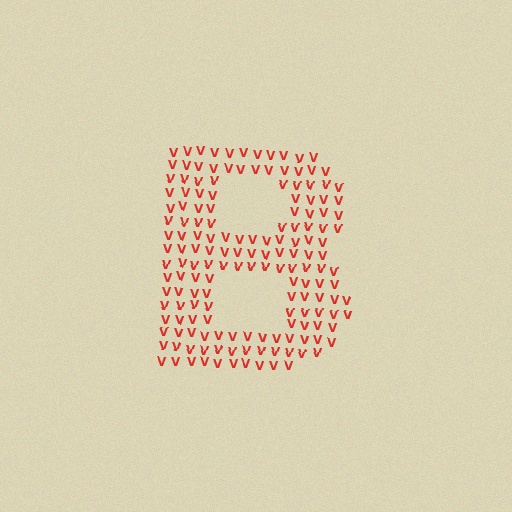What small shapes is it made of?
It is made of small letter V's.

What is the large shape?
The large shape is the letter B.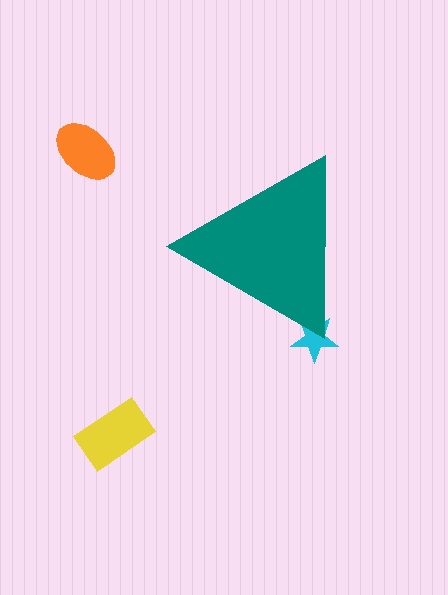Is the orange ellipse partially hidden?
No, the orange ellipse is fully visible.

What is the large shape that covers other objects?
A teal triangle.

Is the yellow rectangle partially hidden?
No, the yellow rectangle is fully visible.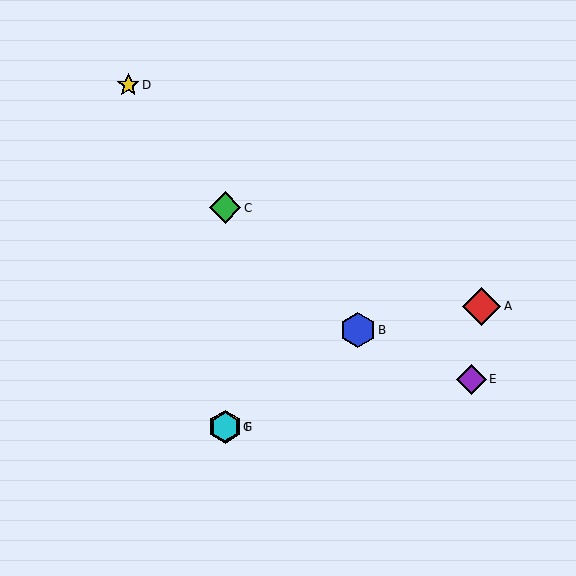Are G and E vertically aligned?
No, G is at x≈225 and E is at x≈471.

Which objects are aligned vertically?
Objects C, F, G are aligned vertically.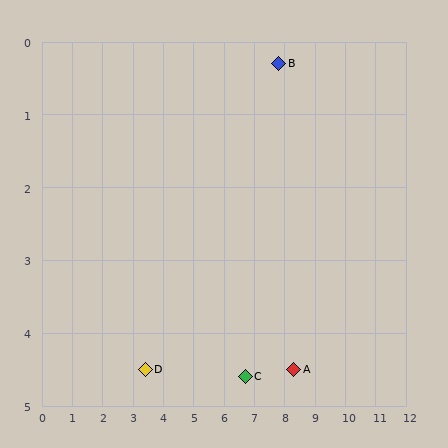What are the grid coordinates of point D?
Point D is at approximately (3.4, 4.5).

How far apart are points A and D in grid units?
Points A and D are about 4.9 grid units apart.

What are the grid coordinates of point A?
Point A is at approximately (8.3, 4.5).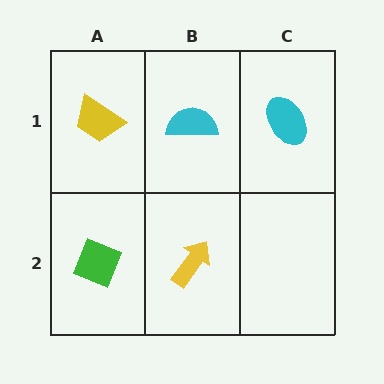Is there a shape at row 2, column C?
No, that cell is empty.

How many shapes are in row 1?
3 shapes.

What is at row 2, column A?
A green diamond.